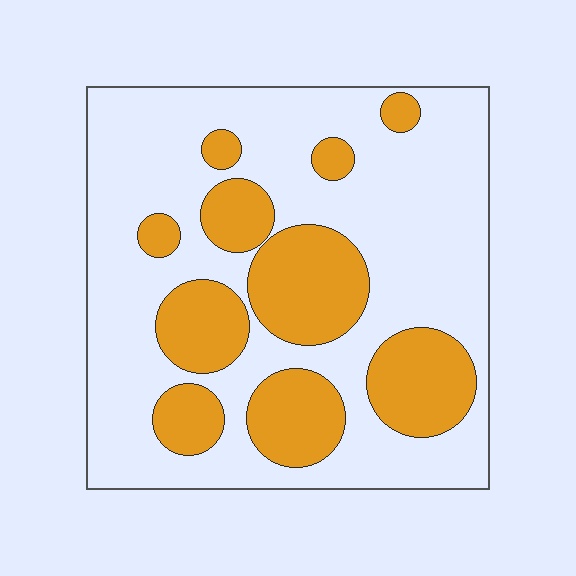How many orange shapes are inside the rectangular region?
10.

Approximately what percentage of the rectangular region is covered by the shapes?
Approximately 30%.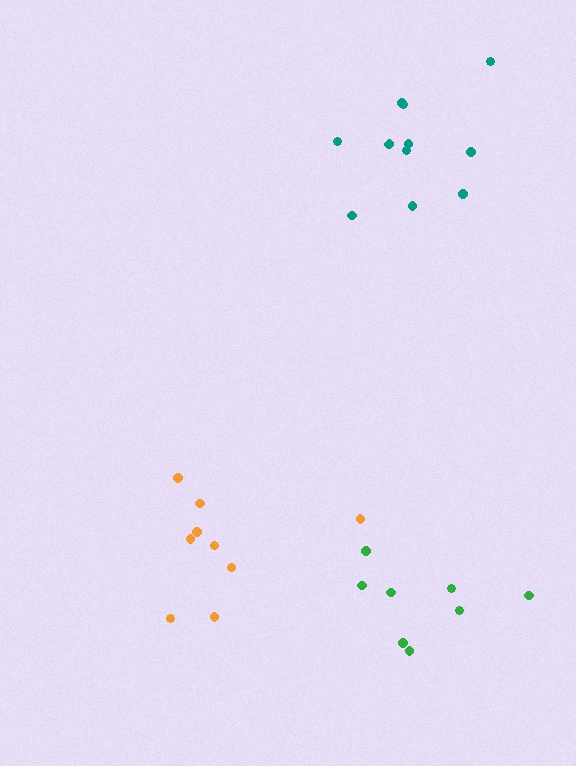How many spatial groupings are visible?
There are 3 spatial groupings.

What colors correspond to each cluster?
The clusters are colored: orange, green, teal.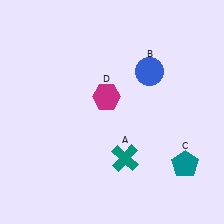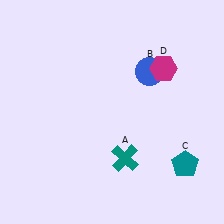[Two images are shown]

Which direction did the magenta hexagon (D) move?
The magenta hexagon (D) moved right.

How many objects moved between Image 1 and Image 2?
1 object moved between the two images.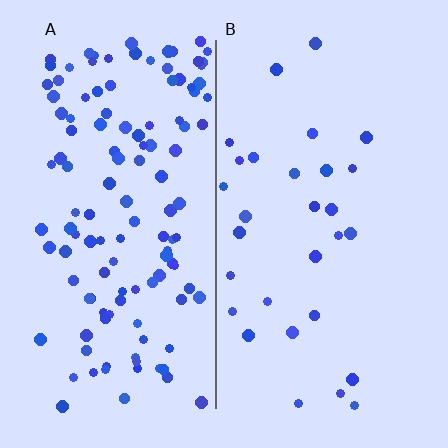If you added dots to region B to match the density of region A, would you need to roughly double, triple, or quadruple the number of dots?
Approximately quadruple.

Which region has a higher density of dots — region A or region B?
A (the left).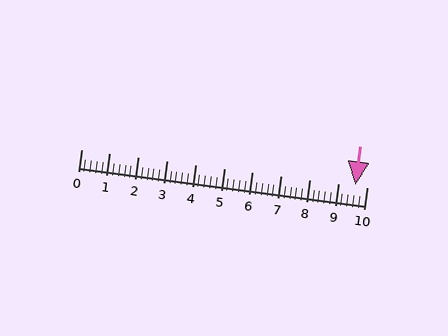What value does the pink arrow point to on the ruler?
The pink arrow points to approximately 9.6.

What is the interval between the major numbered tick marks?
The major tick marks are spaced 1 units apart.